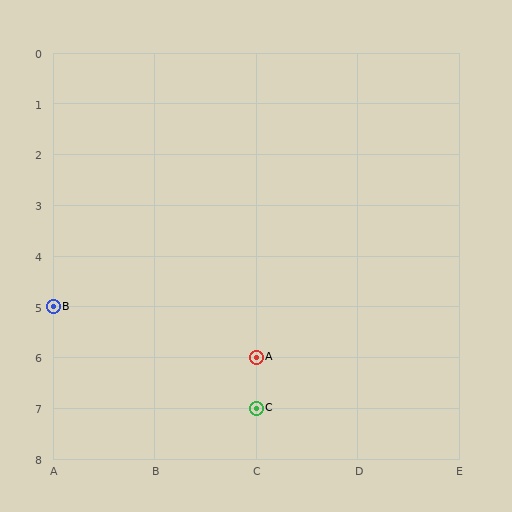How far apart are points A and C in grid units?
Points A and C are 1 row apart.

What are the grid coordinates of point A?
Point A is at grid coordinates (C, 6).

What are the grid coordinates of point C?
Point C is at grid coordinates (C, 7).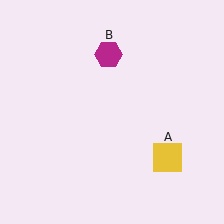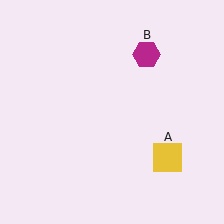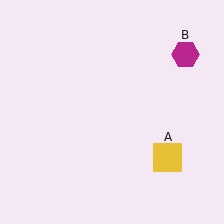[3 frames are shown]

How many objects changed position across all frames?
1 object changed position: magenta hexagon (object B).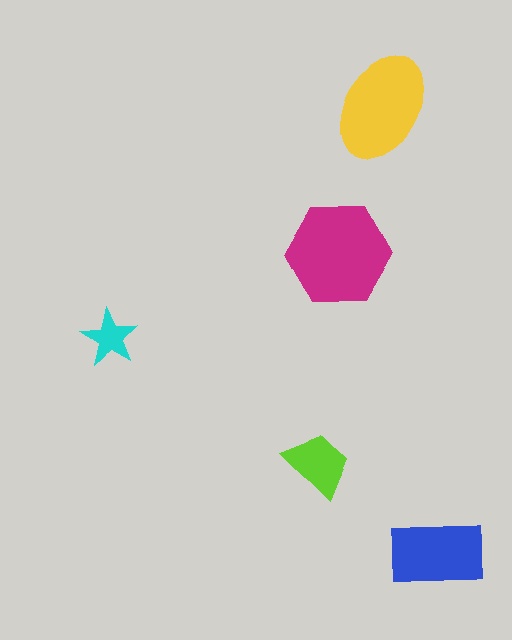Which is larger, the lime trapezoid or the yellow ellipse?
The yellow ellipse.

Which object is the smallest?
The cyan star.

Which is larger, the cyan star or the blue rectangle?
The blue rectangle.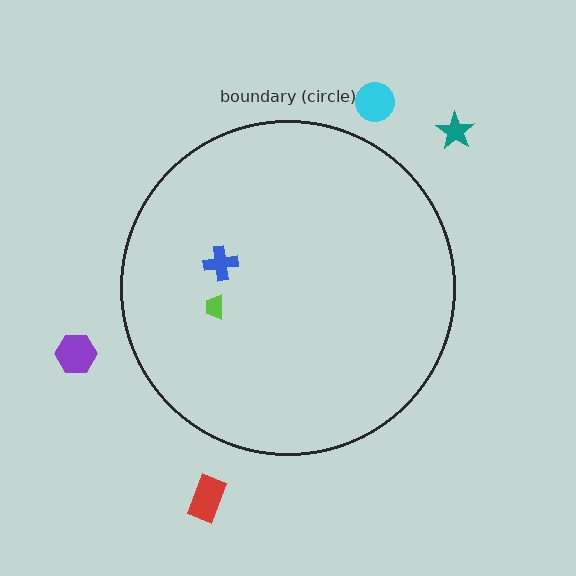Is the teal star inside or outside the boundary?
Outside.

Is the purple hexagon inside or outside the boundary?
Outside.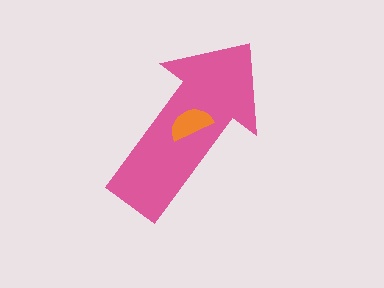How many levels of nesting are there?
2.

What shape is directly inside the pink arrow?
The orange semicircle.